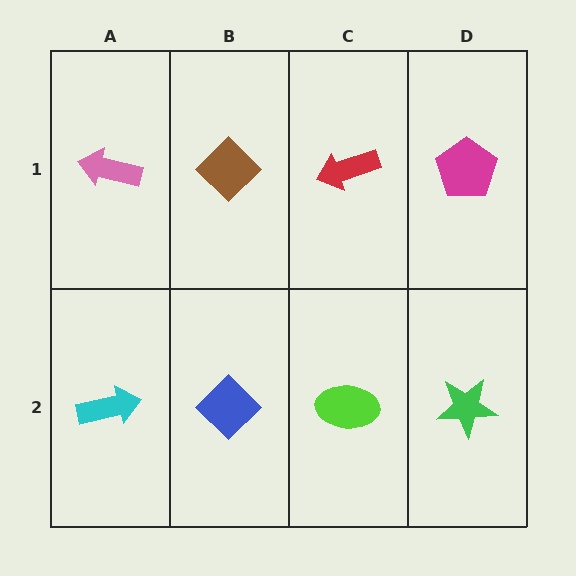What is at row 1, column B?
A brown diamond.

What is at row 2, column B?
A blue diamond.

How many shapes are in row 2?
4 shapes.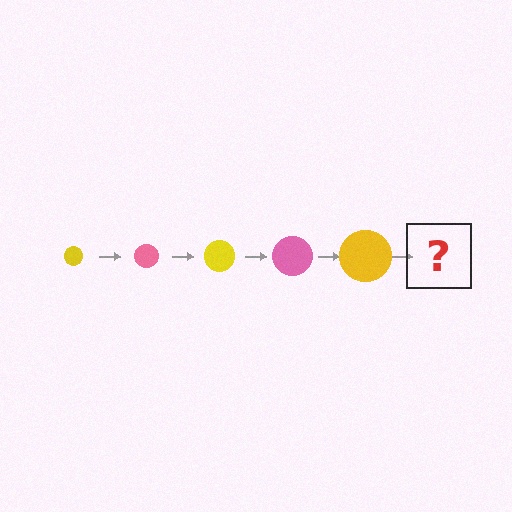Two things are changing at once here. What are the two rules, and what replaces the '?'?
The two rules are that the circle grows larger each step and the color cycles through yellow and pink. The '?' should be a pink circle, larger than the previous one.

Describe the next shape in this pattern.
It should be a pink circle, larger than the previous one.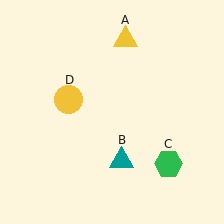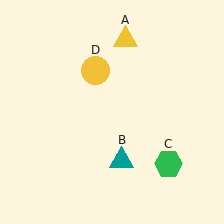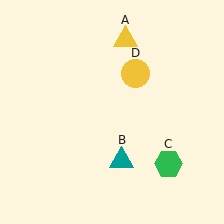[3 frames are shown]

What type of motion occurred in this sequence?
The yellow circle (object D) rotated clockwise around the center of the scene.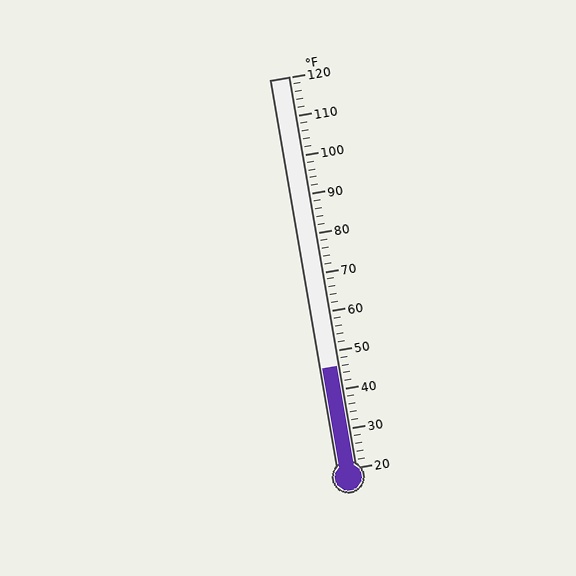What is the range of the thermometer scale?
The thermometer scale ranges from 20°F to 120°F.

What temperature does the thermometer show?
The thermometer shows approximately 46°F.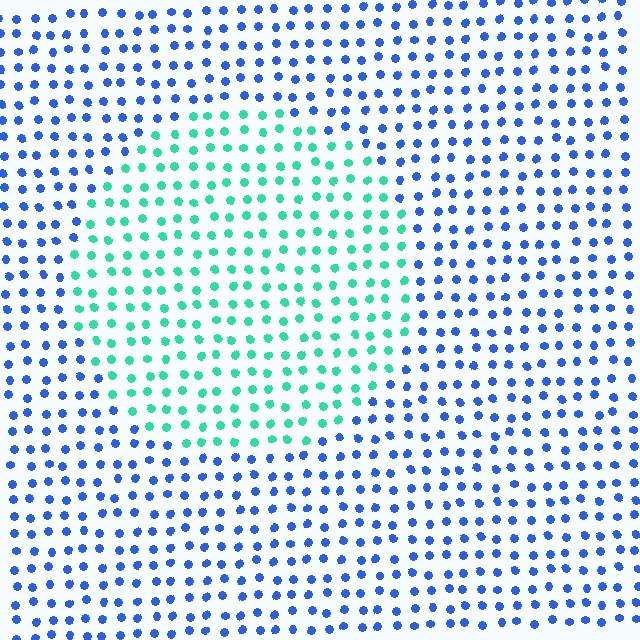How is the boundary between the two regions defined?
The boundary is defined purely by a slight shift in hue (about 64 degrees). Spacing, size, and orientation are identical on both sides.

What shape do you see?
I see a circle.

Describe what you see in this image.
The image is filled with small blue elements in a uniform arrangement. A circle-shaped region is visible where the elements are tinted to a slightly different hue, forming a subtle color boundary.